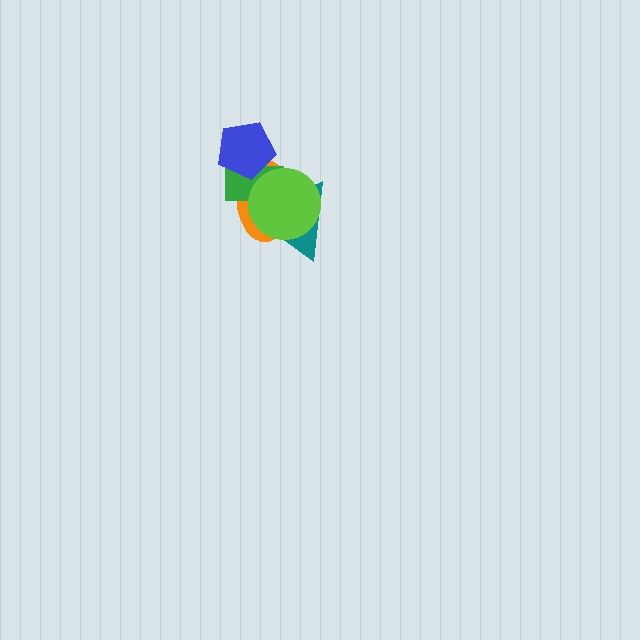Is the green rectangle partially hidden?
Yes, it is partially covered by another shape.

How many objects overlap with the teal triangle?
3 objects overlap with the teal triangle.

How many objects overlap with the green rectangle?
4 objects overlap with the green rectangle.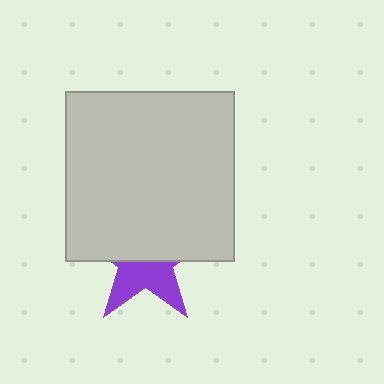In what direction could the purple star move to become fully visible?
The purple star could move down. That would shift it out from behind the light gray square entirely.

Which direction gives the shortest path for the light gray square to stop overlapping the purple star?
Moving up gives the shortest separation.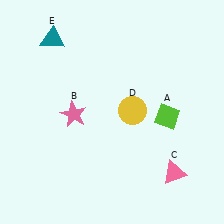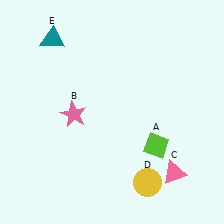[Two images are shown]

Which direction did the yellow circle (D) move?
The yellow circle (D) moved down.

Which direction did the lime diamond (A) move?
The lime diamond (A) moved down.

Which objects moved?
The objects that moved are: the lime diamond (A), the yellow circle (D).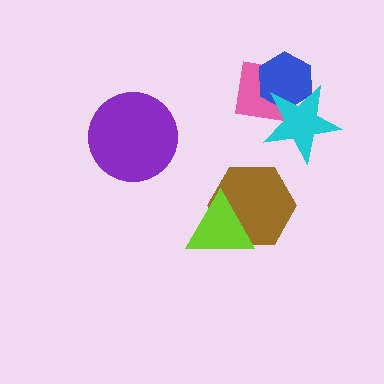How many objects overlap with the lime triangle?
1 object overlaps with the lime triangle.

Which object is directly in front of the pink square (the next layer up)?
The blue hexagon is directly in front of the pink square.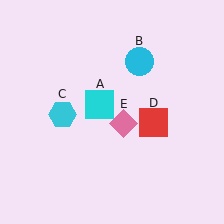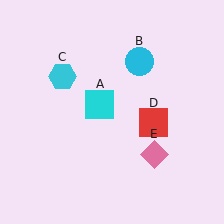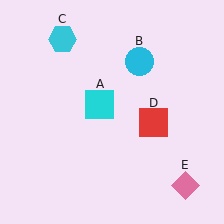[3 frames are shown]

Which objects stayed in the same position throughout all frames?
Cyan square (object A) and cyan circle (object B) and red square (object D) remained stationary.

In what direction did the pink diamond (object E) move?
The pink diamond (object E) moved down and to the right.